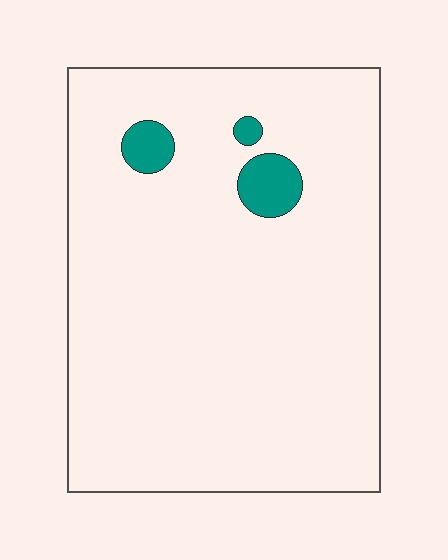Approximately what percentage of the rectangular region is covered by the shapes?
Approximately 5%.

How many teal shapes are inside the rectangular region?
3.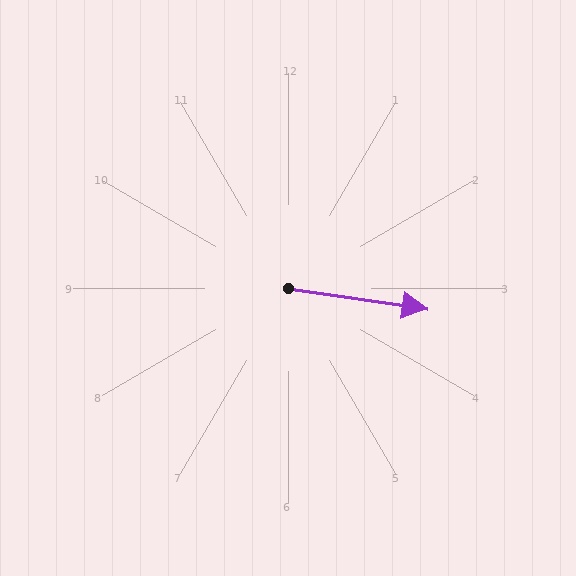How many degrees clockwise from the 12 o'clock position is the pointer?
Approximately 98 degrees.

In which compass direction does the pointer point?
East.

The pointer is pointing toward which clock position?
Roughly 3 o'clock.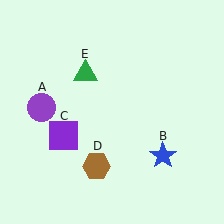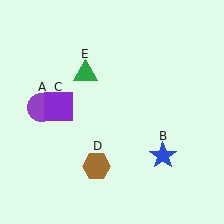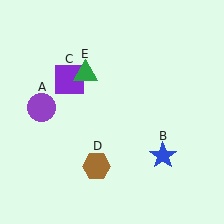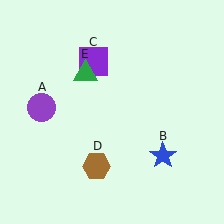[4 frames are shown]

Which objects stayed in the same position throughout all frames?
Purple circle (object A) and blue star (object B) and brown hexagon (object D) and green triangle (object E) remained stationary.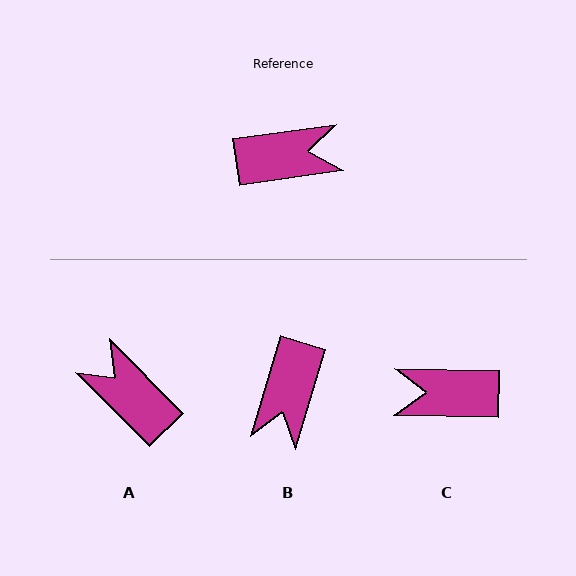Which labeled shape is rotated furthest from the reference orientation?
C, about 171 degrees away.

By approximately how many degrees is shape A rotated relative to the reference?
Approximately 127 degrees counter-clockwise.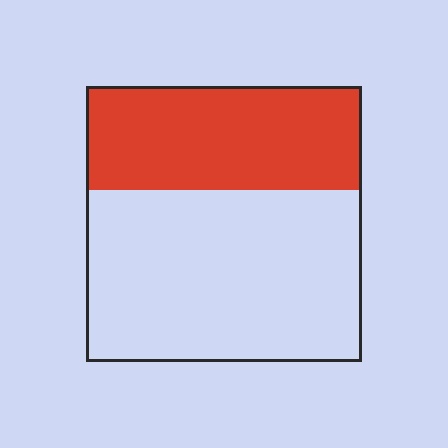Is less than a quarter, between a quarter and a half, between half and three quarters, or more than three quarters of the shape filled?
Between a quarter and a half.